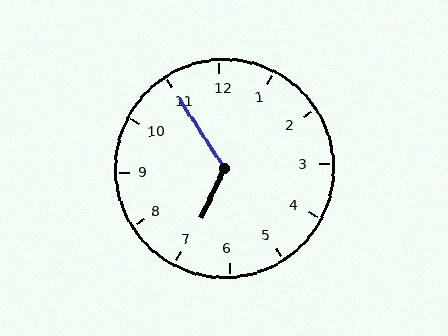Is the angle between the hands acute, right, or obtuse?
It is obtuse.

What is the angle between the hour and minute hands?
Approximately 122 degrees.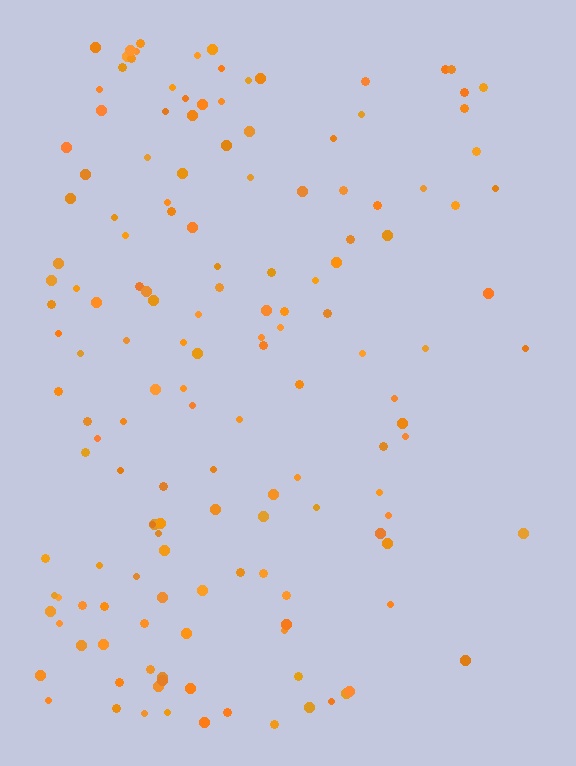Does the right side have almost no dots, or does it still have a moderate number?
Still a moderate number, just noticeably fewer than the left.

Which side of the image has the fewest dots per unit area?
The right.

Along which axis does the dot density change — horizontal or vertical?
Horizontal.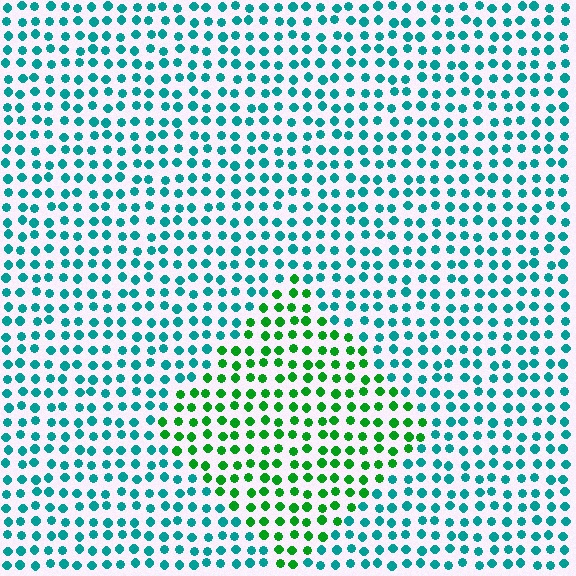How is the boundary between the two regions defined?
The boundary is defined purely by a slight shift in hue (about 49 degrees). Spacing, size, and orientation are identical on both sides.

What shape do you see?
I see a diamond.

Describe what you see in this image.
The image is filled with small teal elements in a uniform arrangement. A diamond-shaped region is visible where the elements are tinted to a slightly different hue, forming a subtle color boundary.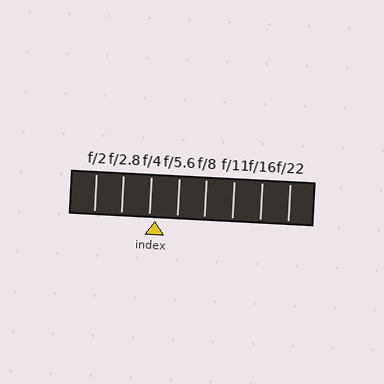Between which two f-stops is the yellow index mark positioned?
The index mark is between f/4 and f/5.6.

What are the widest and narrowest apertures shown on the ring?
The widest aperture shown is f/2 and the narrowest is f/22.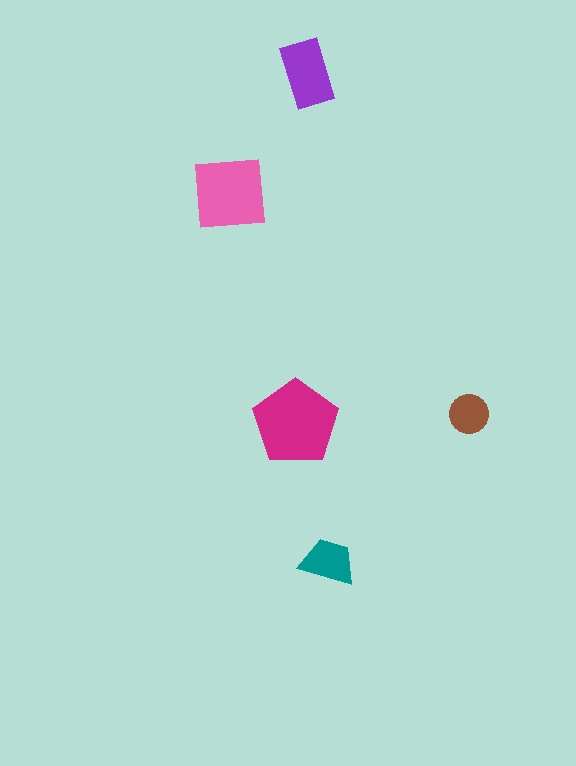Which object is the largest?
The magenta pentagon.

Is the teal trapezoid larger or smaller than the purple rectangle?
Smaller.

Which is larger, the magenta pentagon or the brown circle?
The magenta pentagon.